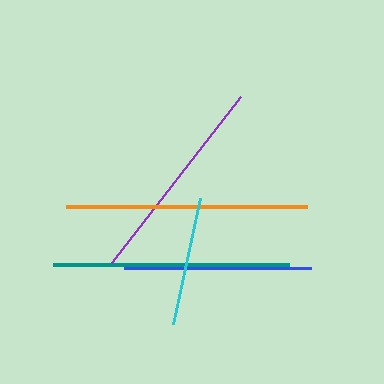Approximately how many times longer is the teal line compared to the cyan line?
The teal line is approximately 1.8 times the length of the cyan line.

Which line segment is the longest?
The orange line is the longest at approximately 240 pixels.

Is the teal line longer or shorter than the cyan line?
The teal line is longer than the cyan line.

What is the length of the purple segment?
The purple segment is approximately 210 pixels long.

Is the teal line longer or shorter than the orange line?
The orange line is longer than the teal line.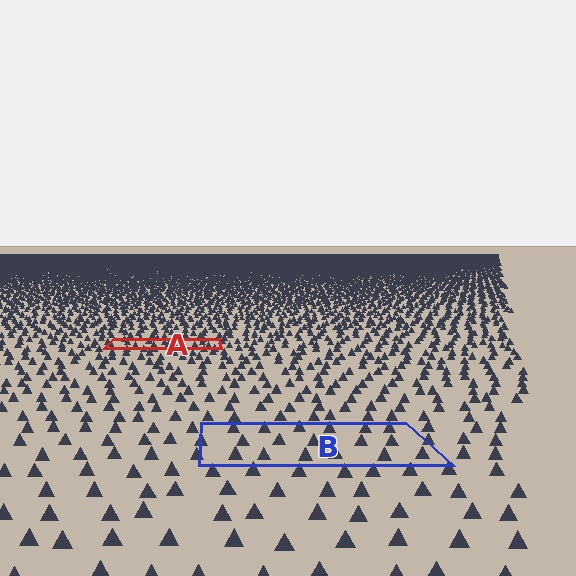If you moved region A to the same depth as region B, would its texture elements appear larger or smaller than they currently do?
They would appear larger. At a closer depth, the same texture elements are projected at a bigger on-screen size.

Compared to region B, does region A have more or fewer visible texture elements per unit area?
Region A has more texture elements per unit area — they are packed more densely because it is farther away.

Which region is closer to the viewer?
Region B is closer. The texture elements there are larger and more spread out.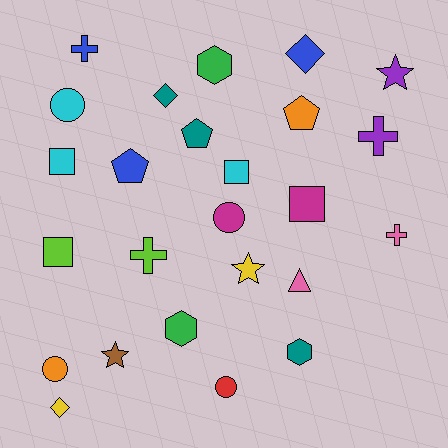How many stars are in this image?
There are 3 stars.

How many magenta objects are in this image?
There are 2 magenta objects.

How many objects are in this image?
There are 25 objects.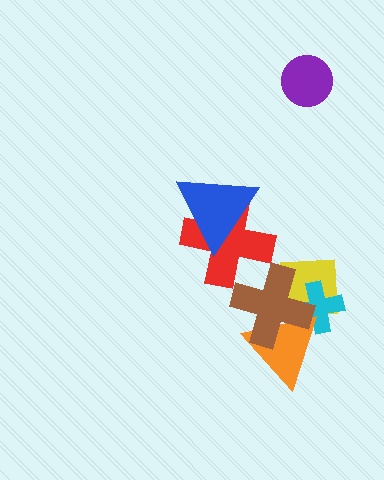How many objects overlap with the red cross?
1 object overlaps with the red cross.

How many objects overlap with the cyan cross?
3 objects overlap with the cyan cross.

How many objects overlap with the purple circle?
0 objects overlap with the purple circle.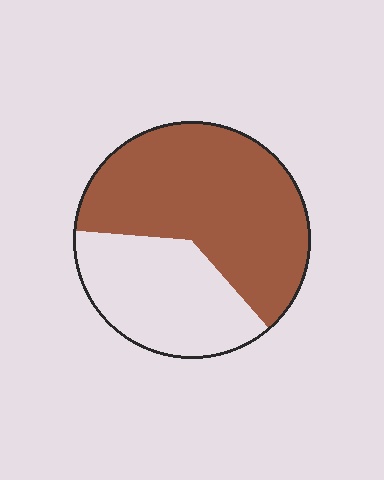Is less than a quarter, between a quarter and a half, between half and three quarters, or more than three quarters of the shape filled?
Between half and three quarters.